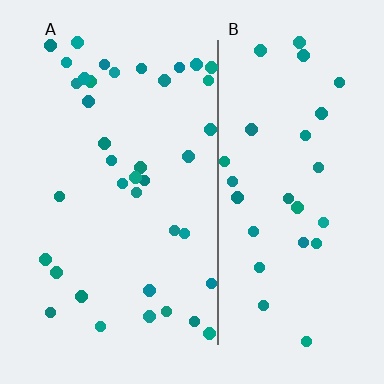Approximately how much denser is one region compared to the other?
Approximately 1.3× — region A over region B.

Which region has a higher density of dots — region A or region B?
A (the left).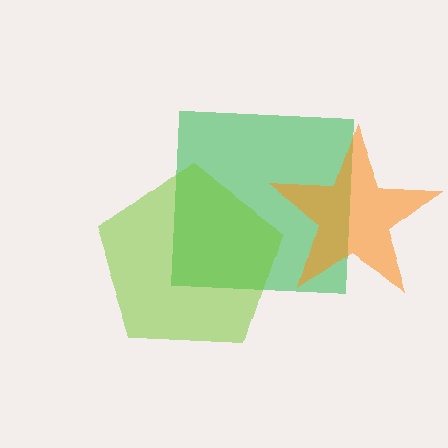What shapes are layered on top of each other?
The layered shapes are: a green square, an orange star, a lime pentagon.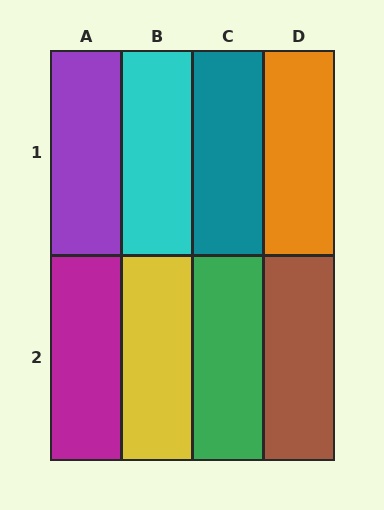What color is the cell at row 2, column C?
Green.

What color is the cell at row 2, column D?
Brown.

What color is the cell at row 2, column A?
Magenta.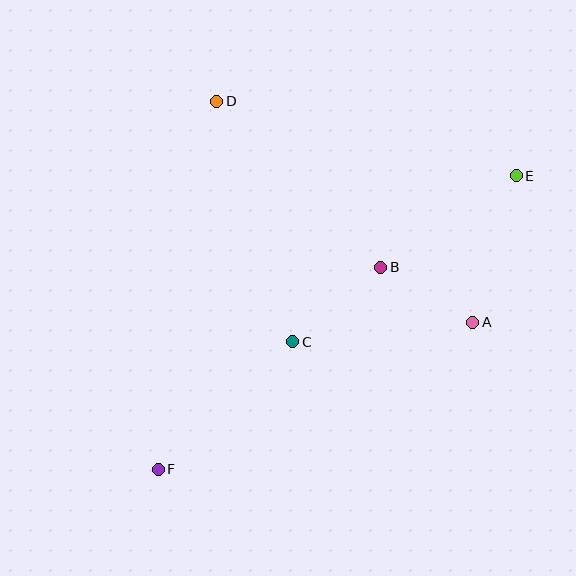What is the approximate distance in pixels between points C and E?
The distance between C and E is approximately 278 pixels.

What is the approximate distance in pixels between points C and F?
The distance between C and F is approximately 185 pixels.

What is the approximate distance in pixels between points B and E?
The distance between B and E is approximately 163 pixels.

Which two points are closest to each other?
Points A and B are closest to each other.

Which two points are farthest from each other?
Points E and F are farthest from each other.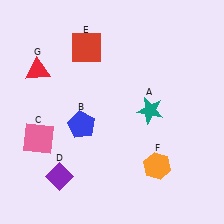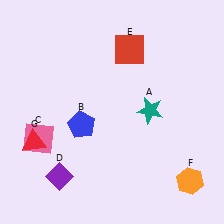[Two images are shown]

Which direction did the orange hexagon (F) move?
The orange hexagon (F) moved right.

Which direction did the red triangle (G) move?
The red triangle (G) moved down.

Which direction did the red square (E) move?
The red square (E) moved right.